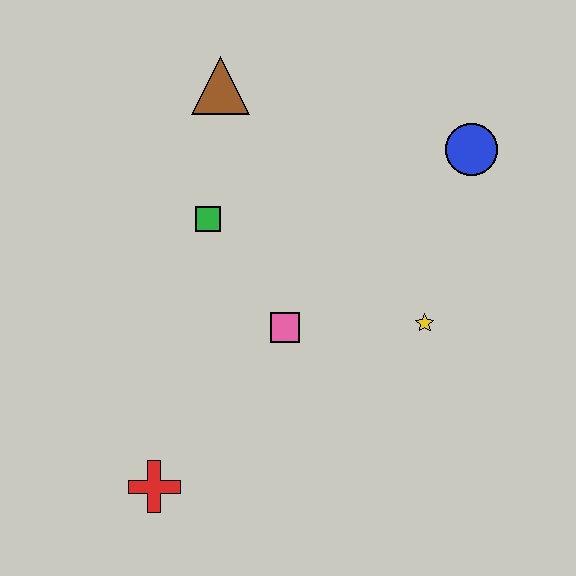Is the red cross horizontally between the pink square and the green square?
No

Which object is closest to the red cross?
The pink square is closest to the red cross.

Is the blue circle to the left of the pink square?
No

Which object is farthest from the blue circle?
The red cross is farthest from the blue circle.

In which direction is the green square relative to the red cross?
The green square is above the red cross.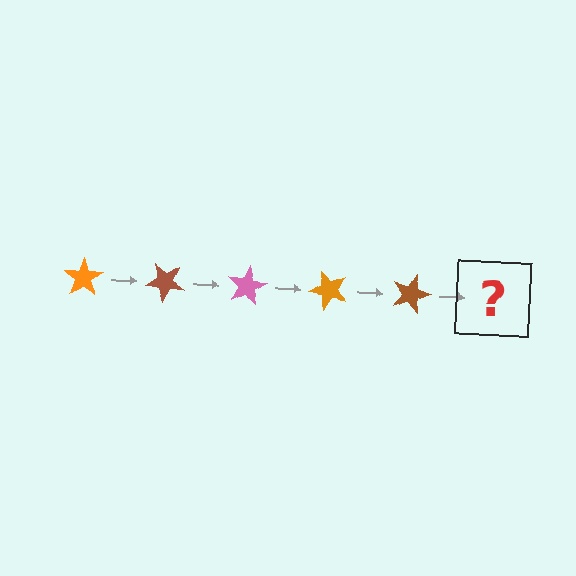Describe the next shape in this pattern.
It should be a pink star, rotated 200 degrees from the start.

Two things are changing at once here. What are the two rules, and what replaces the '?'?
The two rules are that it rotates 40 degrees each step and the color cycles through orange, brown, and pink. The '?' should be a pink star, rotated 200 degrees from the start.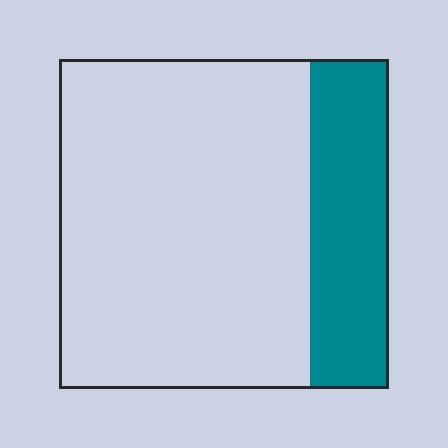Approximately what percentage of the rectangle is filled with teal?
Approximately 25%.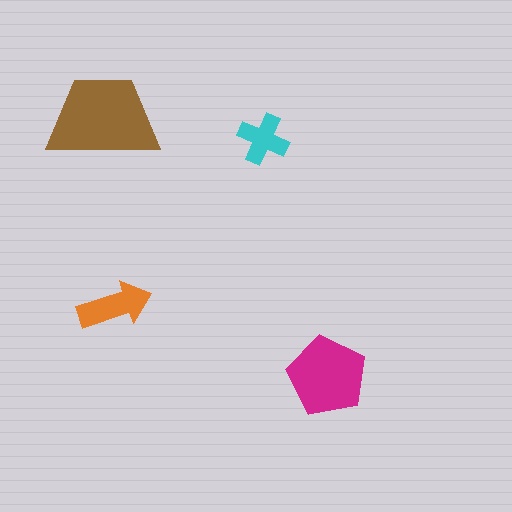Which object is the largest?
The brown trapezoid.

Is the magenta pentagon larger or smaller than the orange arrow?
Larger.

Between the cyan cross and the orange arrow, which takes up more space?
The orange arrow.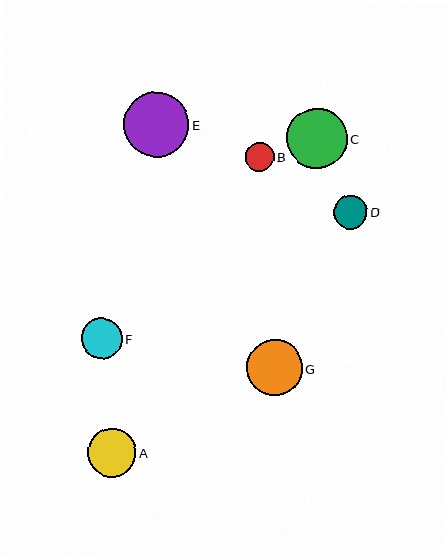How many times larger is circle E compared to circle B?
Circle E is approximately 2.3 times the size of circle B.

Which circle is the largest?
Circle E is the largest with a size of approximately 65 pixels.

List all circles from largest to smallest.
From largest to smallest: E, C, G, A, F, D, B.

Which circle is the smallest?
Circle B is the smallest with a size of approximately 29 pixels.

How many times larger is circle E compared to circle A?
Circle E is approximately 1.3 times the size of circle A.